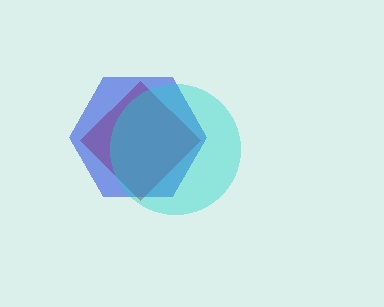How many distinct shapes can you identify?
There are 3 distinct shapes: a red diamond, a blue hexagon, a cyan circle.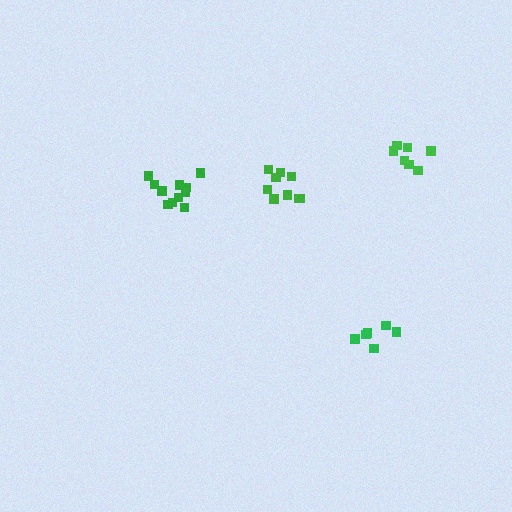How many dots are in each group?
Group 1: 11 dots, Group 2: 6 dots, Group 3: 7 dots, Group 4: 9 dots (33 total).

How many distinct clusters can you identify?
There are 4 distinct clusters.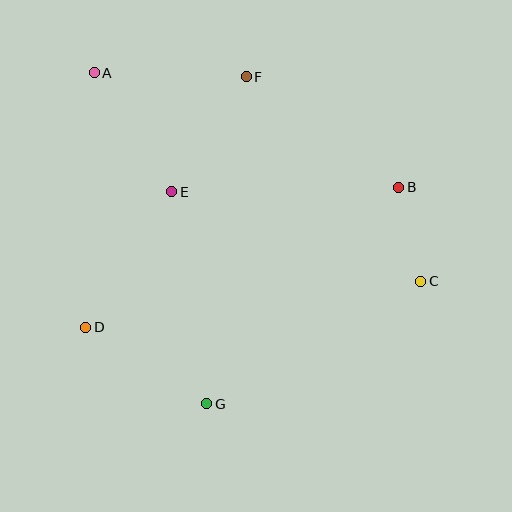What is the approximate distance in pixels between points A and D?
The distance between A and D is approximately 255 pixels.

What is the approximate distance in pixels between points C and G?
The distance between C and G is approximately 247 pixels.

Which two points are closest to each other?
Points B and C are closest to each other.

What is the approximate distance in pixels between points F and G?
The distance between F and G is approximately 329 pixels.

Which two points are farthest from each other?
Points A and C are farthest from each other.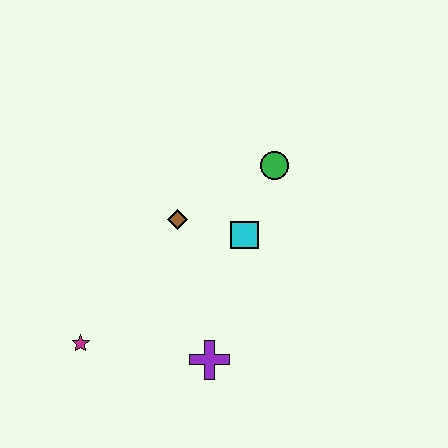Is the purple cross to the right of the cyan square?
No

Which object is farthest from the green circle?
The magenta star is farthest from the green circle.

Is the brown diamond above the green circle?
No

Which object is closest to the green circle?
The cyan square is closest to the green circle.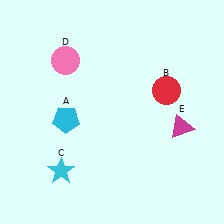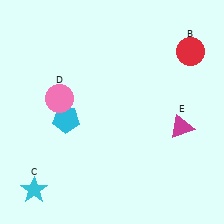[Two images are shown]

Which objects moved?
The objects that moved are: the red circle (B), the cyan star (C), the pink circle (D).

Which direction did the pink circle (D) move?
The pink circle (D) moved down.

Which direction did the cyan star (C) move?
The cyan star (C) moved left.